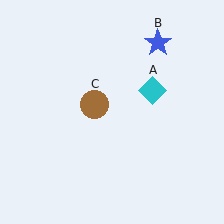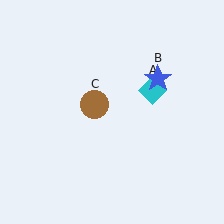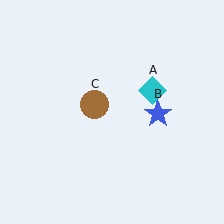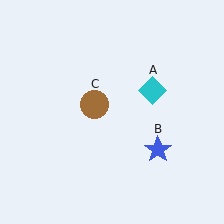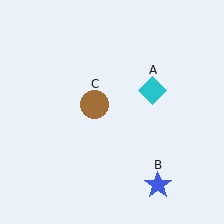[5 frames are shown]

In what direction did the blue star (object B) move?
The blue star (object B) moved down.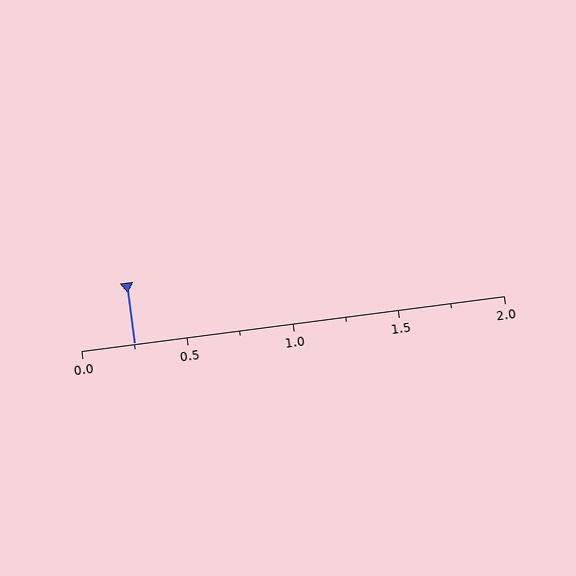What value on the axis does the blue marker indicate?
The marker indicates approximately 0.25.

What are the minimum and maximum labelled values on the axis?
The axis runs from 0.0 to 2.0.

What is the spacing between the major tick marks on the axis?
The major ticks are spaced 0.5 apart.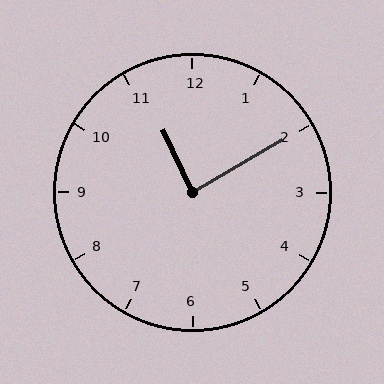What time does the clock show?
11:10.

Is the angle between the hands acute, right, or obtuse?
It is right.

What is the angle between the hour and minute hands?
Approximately 85 degrees.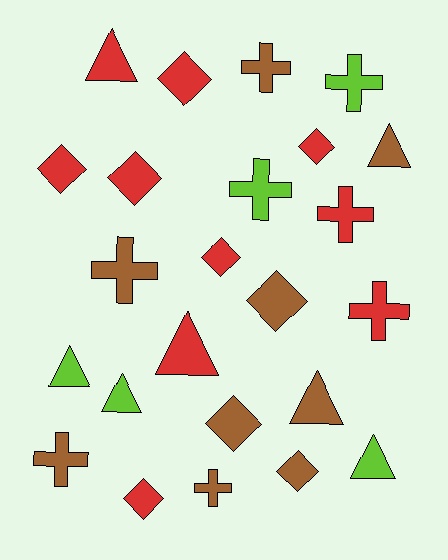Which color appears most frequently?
Red, with 10 objects.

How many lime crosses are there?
There are 2 lime crosses.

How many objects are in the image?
There are 24 objects.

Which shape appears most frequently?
Diamond, with 9 objects.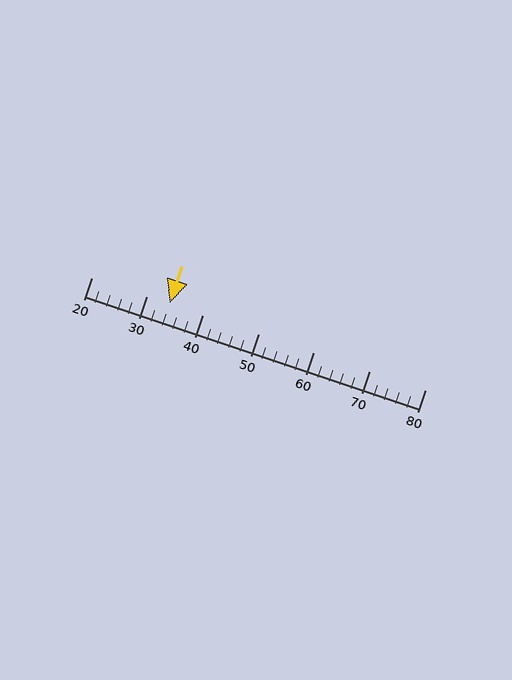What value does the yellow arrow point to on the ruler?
The yellow arrow points to approximately 34.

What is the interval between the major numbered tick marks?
The major tick marks are spaced 10 units apart.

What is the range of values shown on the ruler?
The ruler shows values from 20 to 80.